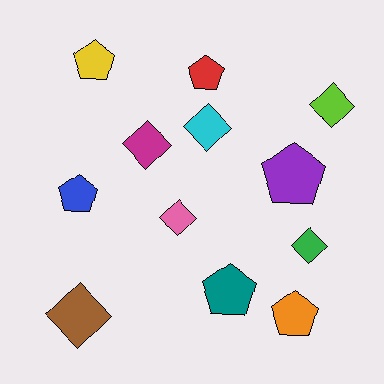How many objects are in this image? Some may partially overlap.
There are 12 objects.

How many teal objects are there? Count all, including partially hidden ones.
There is 1 teal object.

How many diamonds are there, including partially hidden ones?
There are 6 diamonds.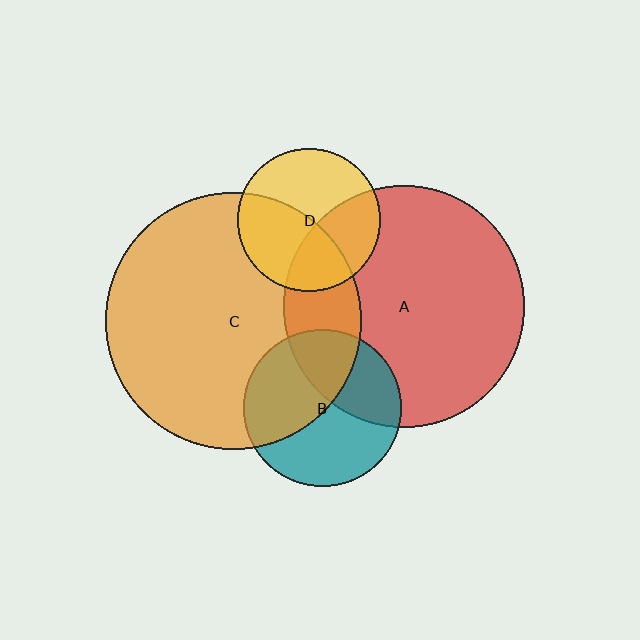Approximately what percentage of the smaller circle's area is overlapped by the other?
Approximately 45%.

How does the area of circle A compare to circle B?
Approximately 2.3 times.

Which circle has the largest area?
Circle C (orange).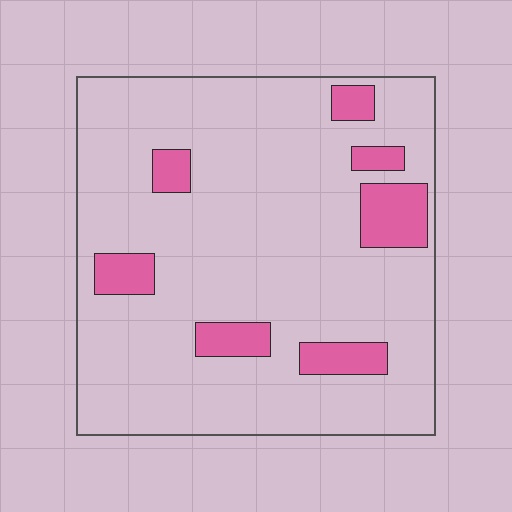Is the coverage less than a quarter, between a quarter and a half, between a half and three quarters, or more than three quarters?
Less than a quarter.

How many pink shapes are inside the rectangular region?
7.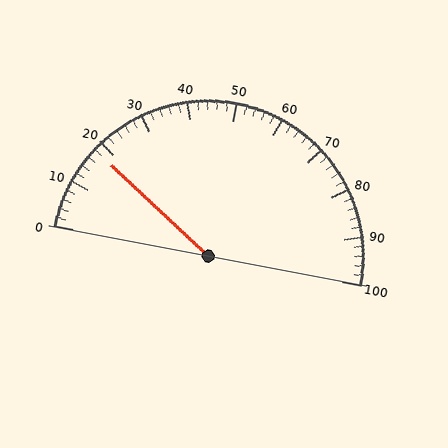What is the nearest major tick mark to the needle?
The nearest major tick mark is 20.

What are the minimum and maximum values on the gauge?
The gauge ranges from 0 to 100.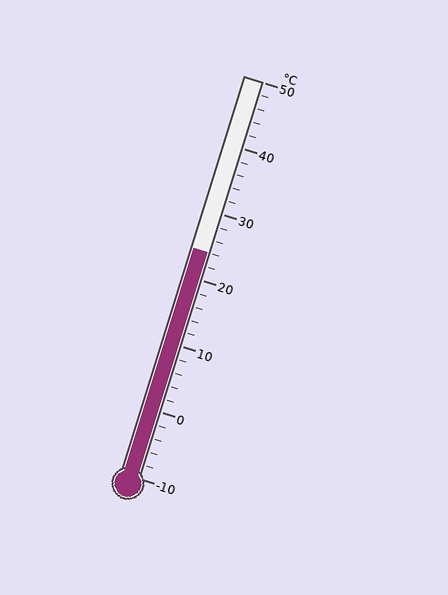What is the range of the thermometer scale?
The thermometer scale ranges from -10°C to 50°C.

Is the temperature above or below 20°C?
The temperature is above 20°C.